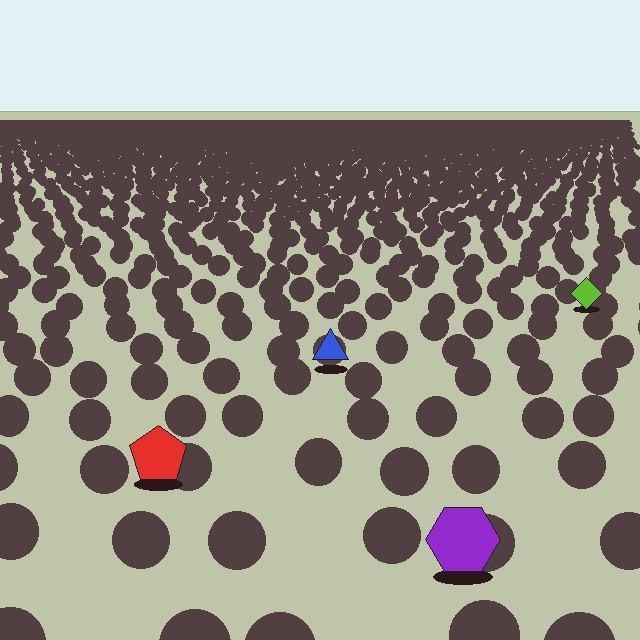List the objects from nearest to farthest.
From nearest to farthest: the purple hexagon, the red pentagon, the blue triangle, the lime diamond.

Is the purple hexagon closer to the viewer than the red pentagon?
Yes. The purple hexagon is closer — you can tell from the texture gradient: the ground texture is coarser near it.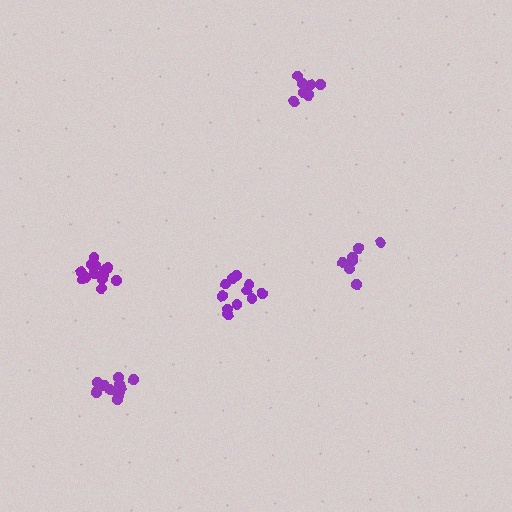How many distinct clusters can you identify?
There are 5 distinct clusters.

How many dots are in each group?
Group 1: 7 dots, Group 2: 12 dots, Group 3: 13 dots, Group 4: 9 dots, Group 5: 11 dots (52 total).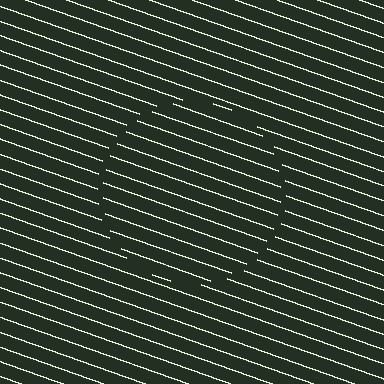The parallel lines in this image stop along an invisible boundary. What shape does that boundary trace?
An illusory circle. The interior of the shape contains the same grating, shifted by half a period — the contour is defined by the phase discontinuity where line-ends from the inner and outer gratings abut.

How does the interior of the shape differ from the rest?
The interior of the shape contains the same grating, shifted by half a period — the contour is defined by the phase discontinuity where line-ends from the inner and outer gratings abut.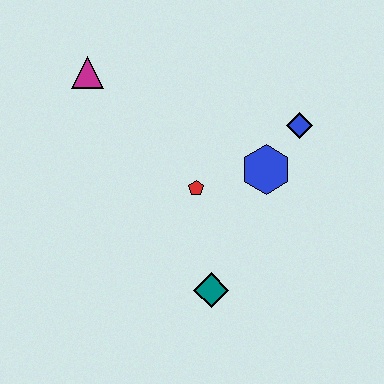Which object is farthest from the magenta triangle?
The teal diamond is farthest from the magenta triangle.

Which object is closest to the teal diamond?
The red pentagon is closest to the teal diamond.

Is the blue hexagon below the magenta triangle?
Yes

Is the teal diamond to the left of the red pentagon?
No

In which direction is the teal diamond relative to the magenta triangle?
The teal diamond is below the magenta triangle.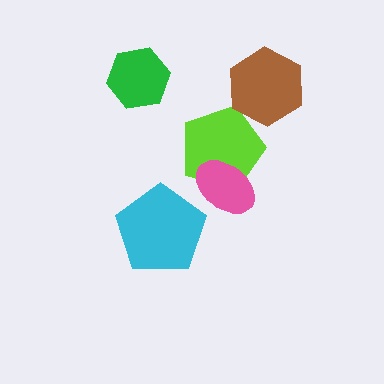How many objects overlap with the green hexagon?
0 objects overlap with the green hexagon.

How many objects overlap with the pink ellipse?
1 object overlaps with the pink ellipse.